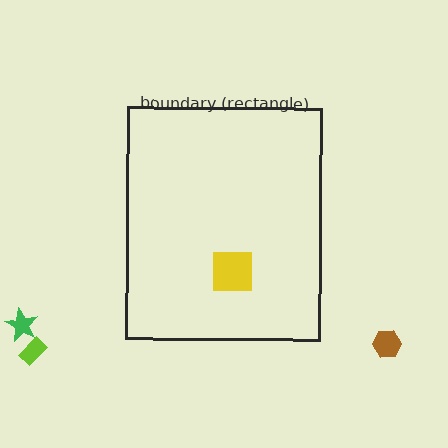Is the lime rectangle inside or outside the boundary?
Outside.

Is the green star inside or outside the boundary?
Outside.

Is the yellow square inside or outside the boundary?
Inside.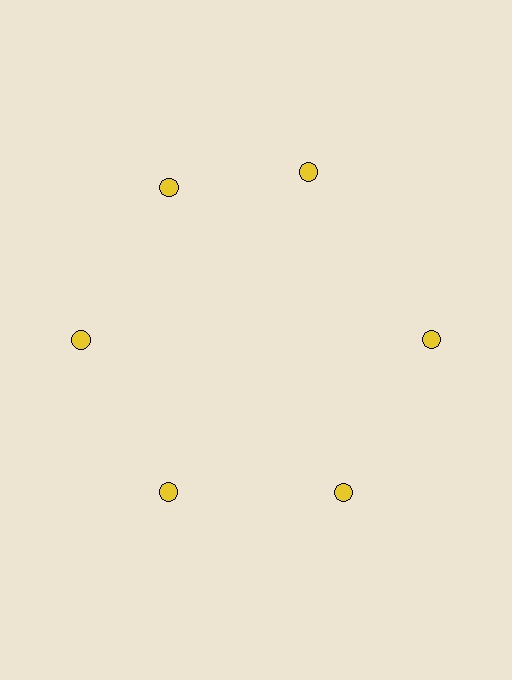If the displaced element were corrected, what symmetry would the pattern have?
It would have 6-fold rotational symmetry — the pattern would map onto itself every 60 degrees.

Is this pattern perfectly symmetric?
No. The 6 yellow circles are arranged in a ring, but one element near the 1 o'clock position is rotated out of alignment along the ring, breaking the 6-fold rotational symmetry.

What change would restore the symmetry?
The symmetry would be restored by rotating it back into even spacing with its neighbors so that all 6 circles sit at equal angles and equal distance from the center.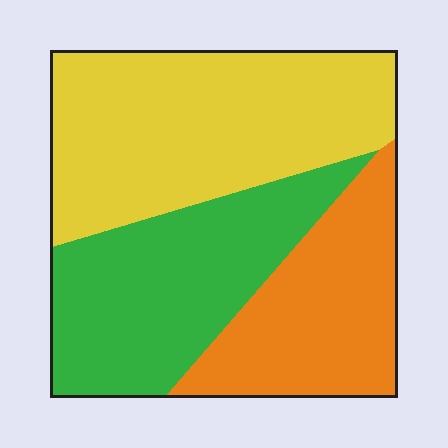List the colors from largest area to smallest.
From largest to smallest: yellow, green, orange.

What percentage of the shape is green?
Green takes up about one third (1/3) of the shape.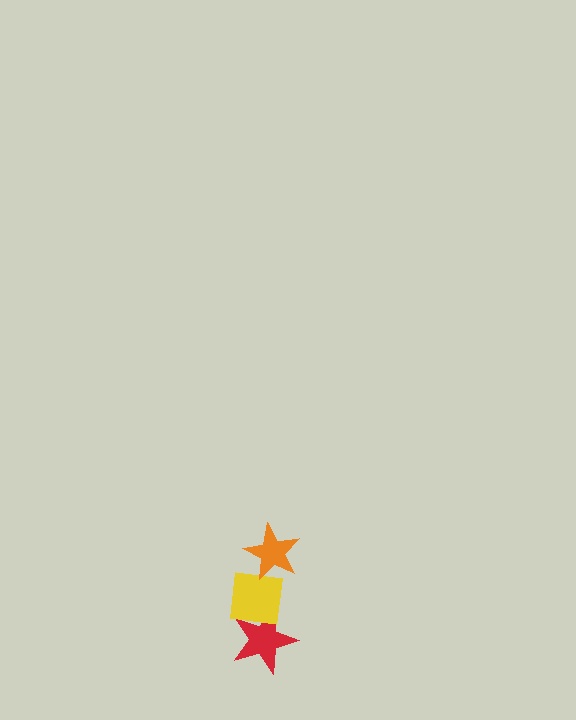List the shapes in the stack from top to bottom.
From top to bottom: the orange star, the yellow square, the red star.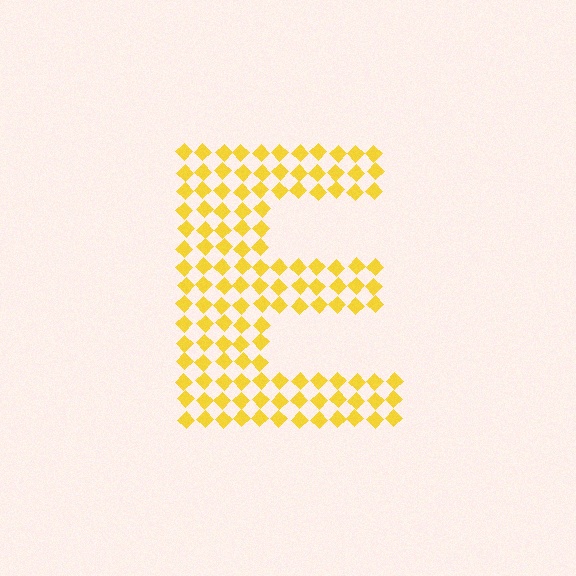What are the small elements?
The small elements are diamonds.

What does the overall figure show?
The overall figure shows the letter E.